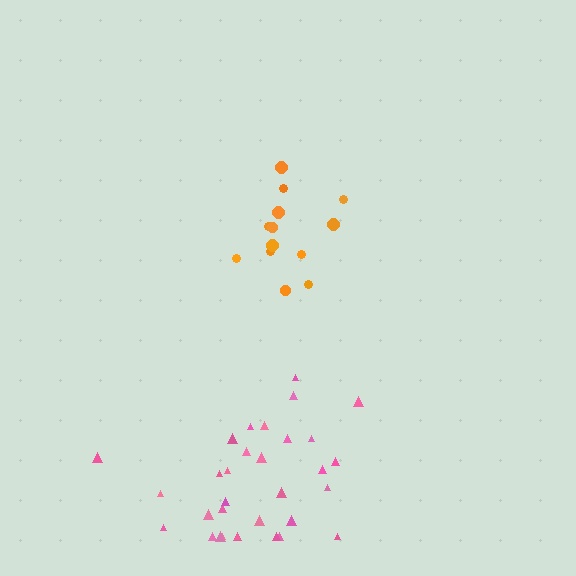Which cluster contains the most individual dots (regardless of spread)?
Pink (32).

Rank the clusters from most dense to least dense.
orange, pink.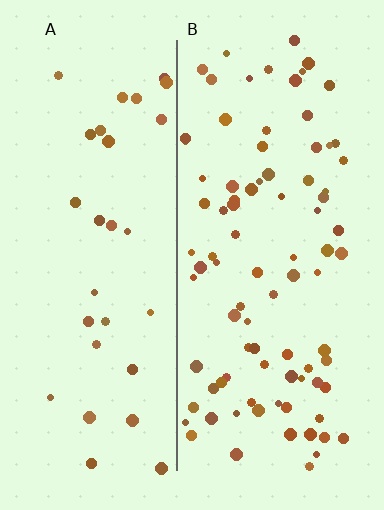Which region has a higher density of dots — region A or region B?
B (the right).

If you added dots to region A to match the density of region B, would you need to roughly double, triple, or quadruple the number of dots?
Approximately triple.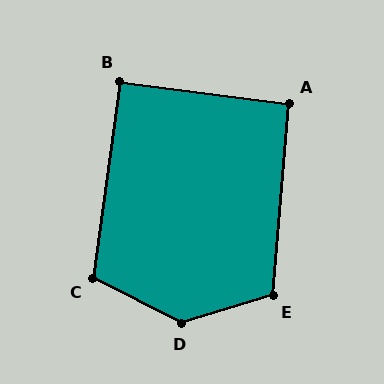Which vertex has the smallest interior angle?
B, at approximately 91 degrees.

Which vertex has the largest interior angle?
D, at approximately 136 degrees.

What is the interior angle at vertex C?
Approximately 109 degrees (obtuse).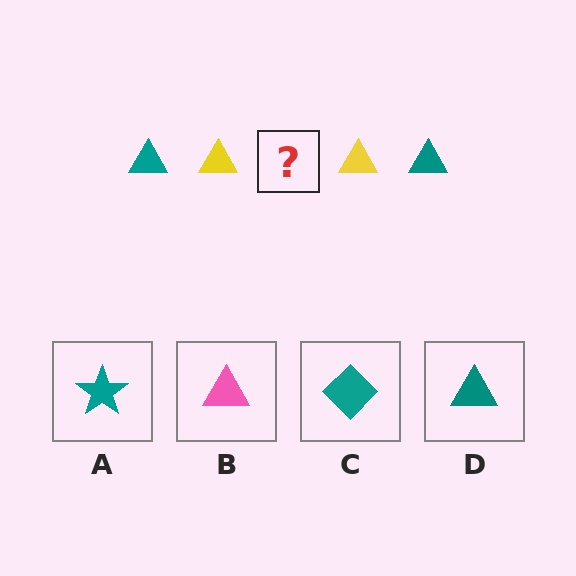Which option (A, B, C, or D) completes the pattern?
D.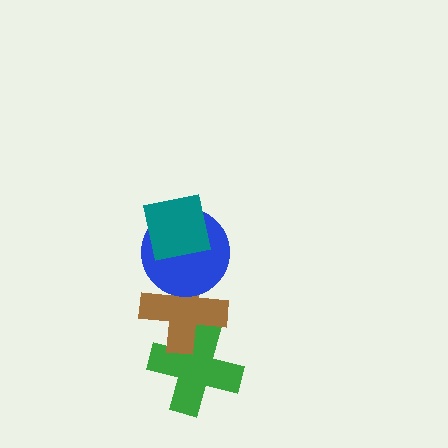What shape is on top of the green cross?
The brown cross is on top of the green cross.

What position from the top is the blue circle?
The blue circle is 2nd from the top.